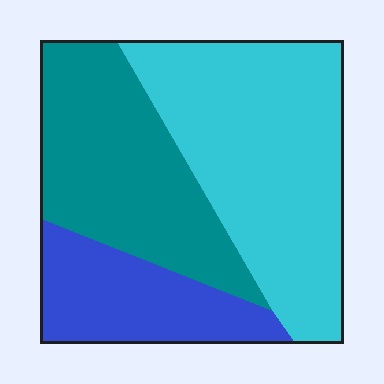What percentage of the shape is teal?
Teal covers roughly 35% of the shape.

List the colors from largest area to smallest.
From largest to smallest: cyan, teal, blue.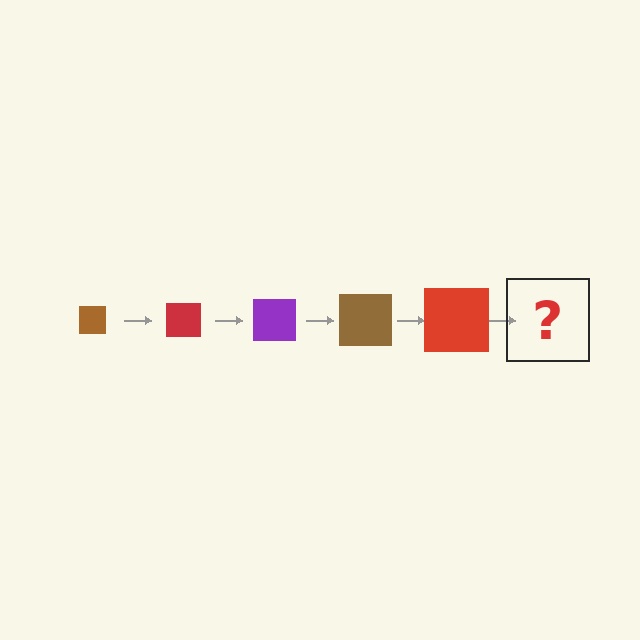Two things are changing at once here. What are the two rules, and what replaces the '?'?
The two rules are that the square grows larger each step and the color cycles through brown, red, and purple. The '?' should be a purple square, larger than the previous one.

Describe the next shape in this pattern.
It should be a purple square, larger than the previous one.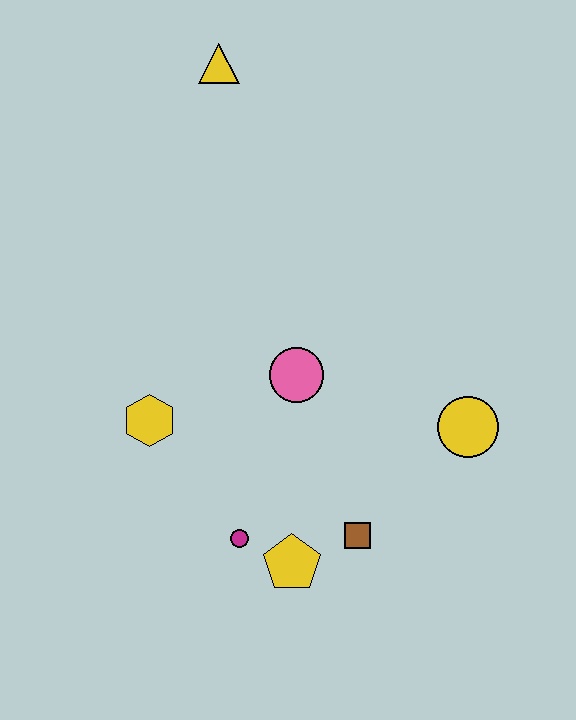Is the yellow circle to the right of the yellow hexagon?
Yes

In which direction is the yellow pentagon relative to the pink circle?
The yellow pentagon is below the pink circle.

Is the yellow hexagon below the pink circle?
Yes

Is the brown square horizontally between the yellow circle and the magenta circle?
Yes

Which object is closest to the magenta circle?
The yellow pentagon is closest to the magenta circle.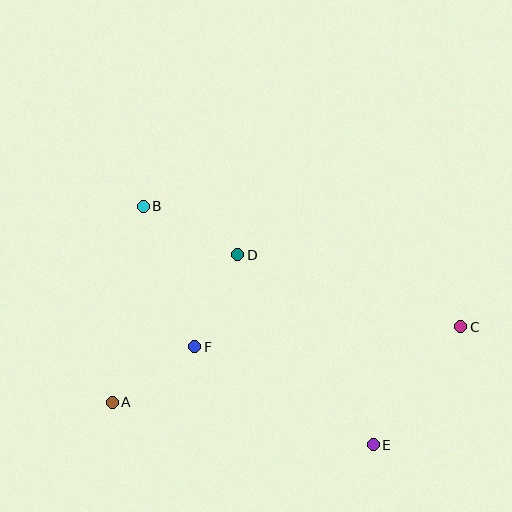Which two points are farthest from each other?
Points A and C are farthest from each other.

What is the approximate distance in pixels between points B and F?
The distance between B and F is approximately 149 pixels.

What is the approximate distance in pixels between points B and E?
The distance between B and E is approximately 331 pixels.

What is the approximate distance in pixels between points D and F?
The distance between D and F is approximately 101 pixels.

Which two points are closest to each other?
Points A and F are closest to each other.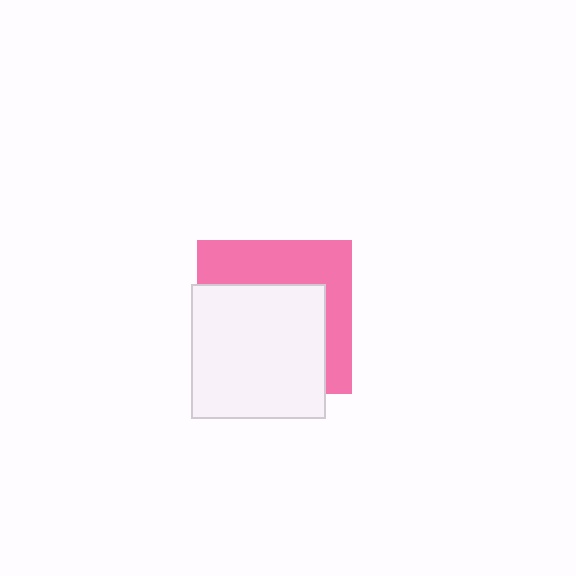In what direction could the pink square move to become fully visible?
The pink square could move up. That would shift it out from behind the white square entirely.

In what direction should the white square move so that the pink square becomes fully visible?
The white square should move down. That is the shortest direction to clear the overlap and leave the pink square fully visible.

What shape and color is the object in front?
The object in front is a white square.